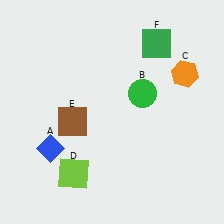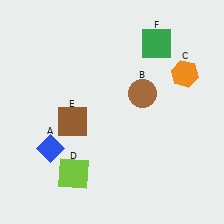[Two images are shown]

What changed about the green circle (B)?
In Image 1, B is green. In Image 2, it changed to brown.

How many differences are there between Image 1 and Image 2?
There is 1 difference between the two images.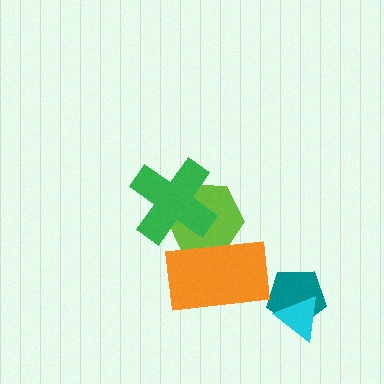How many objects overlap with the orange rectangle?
1 object overlaps with the orange rectangle.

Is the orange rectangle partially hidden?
No, no other shape covers it.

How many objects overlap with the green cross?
1 object overlaps with the green cross.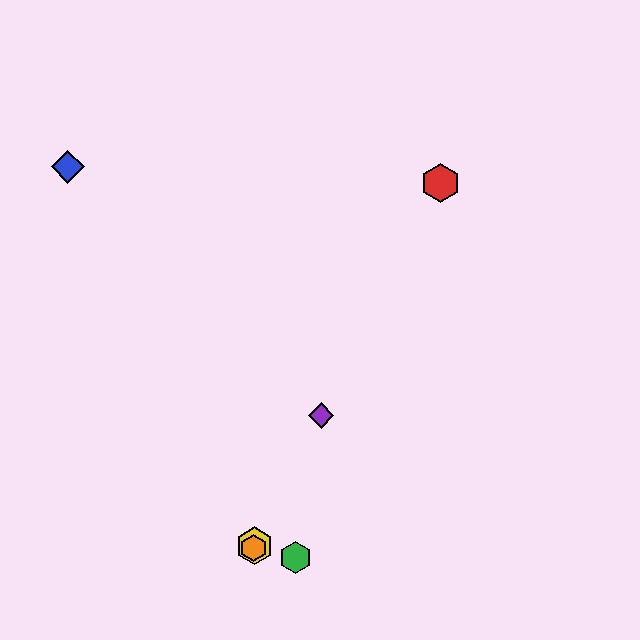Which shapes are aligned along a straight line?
The red hexagon, the yellow hexagon, the purple diamond, the orange hexagon are aligned along a straight line.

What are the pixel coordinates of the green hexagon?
The green hexagon is at (296, 557).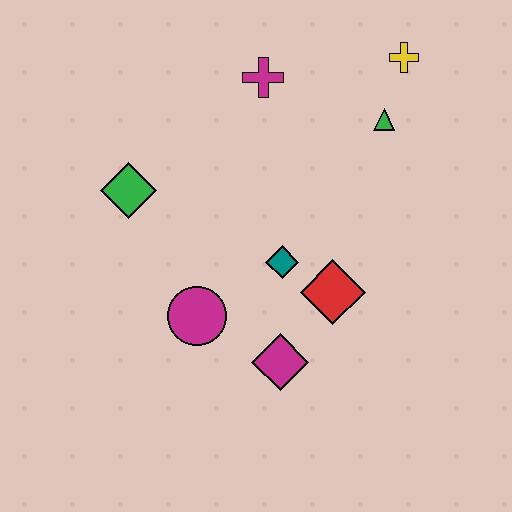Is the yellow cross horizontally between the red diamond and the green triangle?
No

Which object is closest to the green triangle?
The yellow cross is closest to the green triangle.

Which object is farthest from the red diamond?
The yellow cross is farthest from the red diamond.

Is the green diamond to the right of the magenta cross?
No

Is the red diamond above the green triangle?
No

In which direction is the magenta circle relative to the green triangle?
The magenta circle is below the green triangle.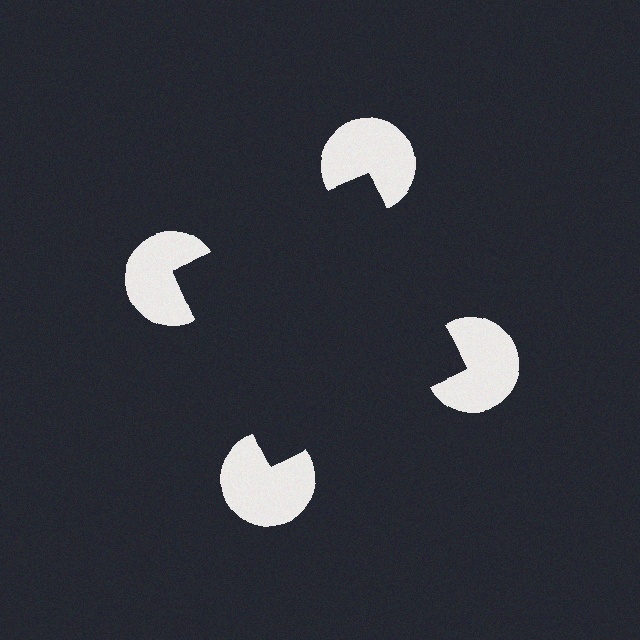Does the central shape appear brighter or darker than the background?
It typically appears slightly darker than the background, even though no actual brightness change is drawn.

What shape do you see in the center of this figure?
An illusory square — its edges are inferred from the aligned wedge cuts in the pac-man discs, not physically drawn.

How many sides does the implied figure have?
4 sides.